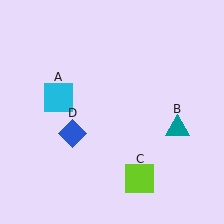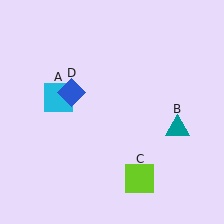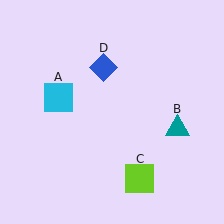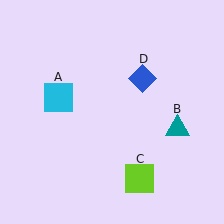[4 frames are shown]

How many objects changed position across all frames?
1 object changed position: blue diamond (object D).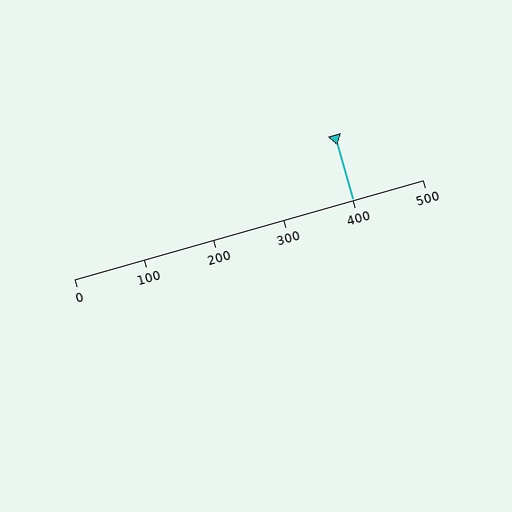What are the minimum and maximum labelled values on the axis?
The axis runs from 0 to 500.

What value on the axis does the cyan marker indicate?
The marker indicates approximately 400.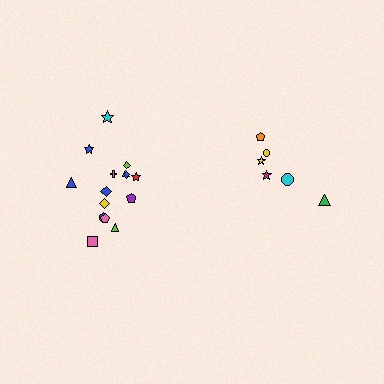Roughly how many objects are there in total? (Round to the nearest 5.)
Roughly 20 objects in total.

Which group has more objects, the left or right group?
The left group.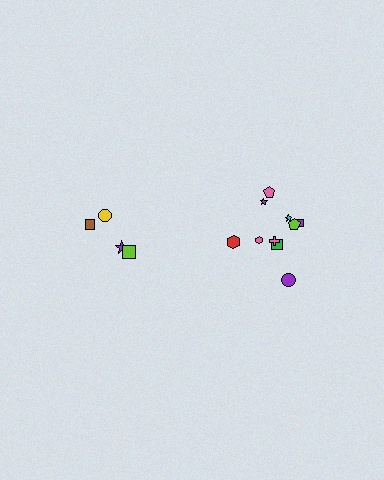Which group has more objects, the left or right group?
The right group.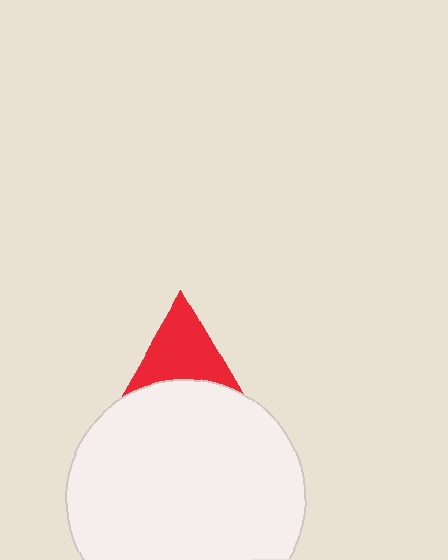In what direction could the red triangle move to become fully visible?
The red triangle could move up. That would shift it out from behind the white circle entirely.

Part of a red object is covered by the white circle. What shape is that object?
It is a triangle.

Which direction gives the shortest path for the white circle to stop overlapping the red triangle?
Moving down gives the shortest separation.